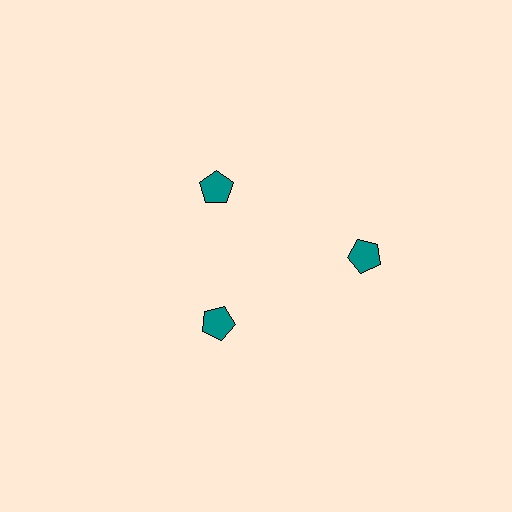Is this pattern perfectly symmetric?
No. The 3 teal pentagons are arranged in a ring, but one element near the 3 o'clock position is pushed outward from the center, breaking the 3-fold rotational symmetry.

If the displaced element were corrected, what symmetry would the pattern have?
It would have 3-fold rotational symmetry — the pattern would map onto itself every 120 degrees.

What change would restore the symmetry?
The symmetry would be restored by moving it inward, back onto the ring so that all 3 pentagons sit at equal angles and equal distance from the center.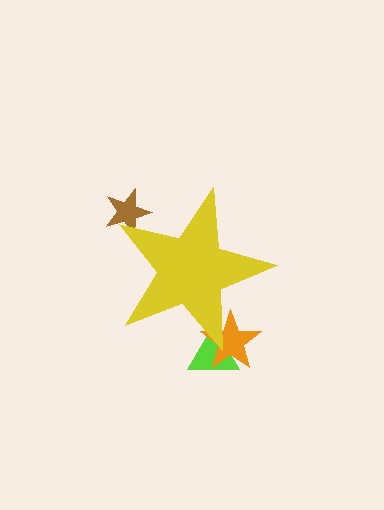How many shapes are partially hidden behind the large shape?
3 shapes are partially hidden.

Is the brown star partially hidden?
Yes, the brown star is partially hidden behind the yellow star.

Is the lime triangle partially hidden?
Yes, the lime triangle is partially hidden behind the yellow star.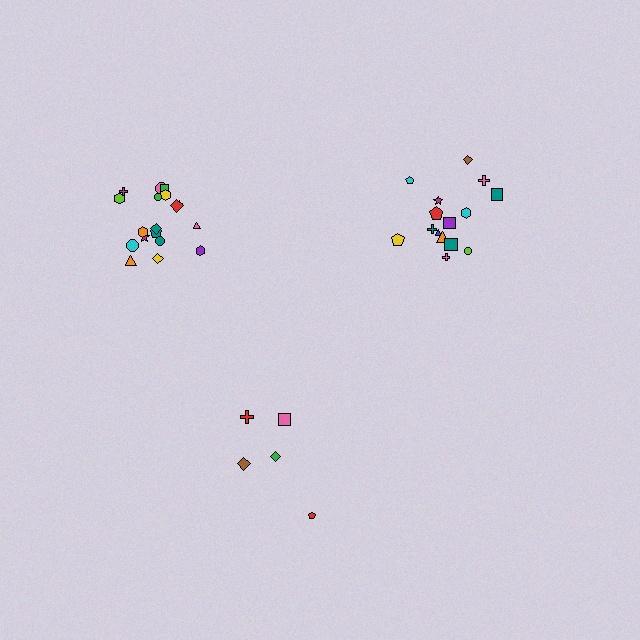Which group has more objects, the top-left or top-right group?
The top-left group.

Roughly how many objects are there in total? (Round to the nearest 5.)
Roughly 40 objects in total.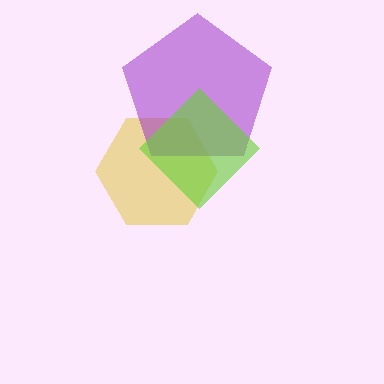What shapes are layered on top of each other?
The layered shapes are: a yellow hexagon, a purple pentagon, a lime diamond.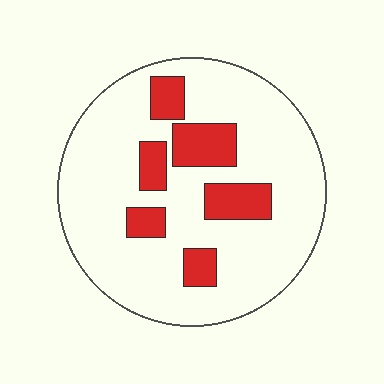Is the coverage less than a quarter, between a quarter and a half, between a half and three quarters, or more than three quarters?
Less than a quarter.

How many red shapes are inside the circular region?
6.